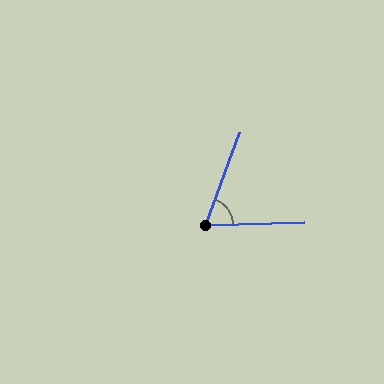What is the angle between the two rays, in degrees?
Approximately 69 degrees.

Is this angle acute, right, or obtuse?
It is acute.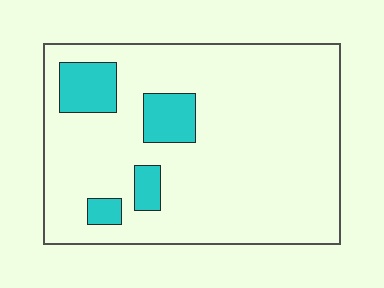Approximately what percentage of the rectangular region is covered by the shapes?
Approximately 15%.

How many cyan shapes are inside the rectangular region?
4.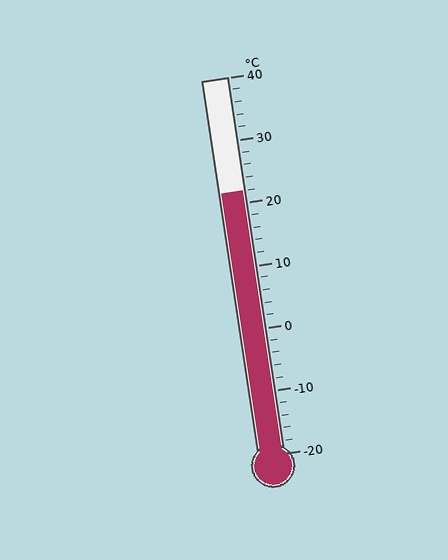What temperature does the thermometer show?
The thermometer shows approximately 22°C.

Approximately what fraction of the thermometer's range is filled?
The thermometer is filled to approximately 70% of its range.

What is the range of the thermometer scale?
The thermometer scale ranges from -20°C to 40°C.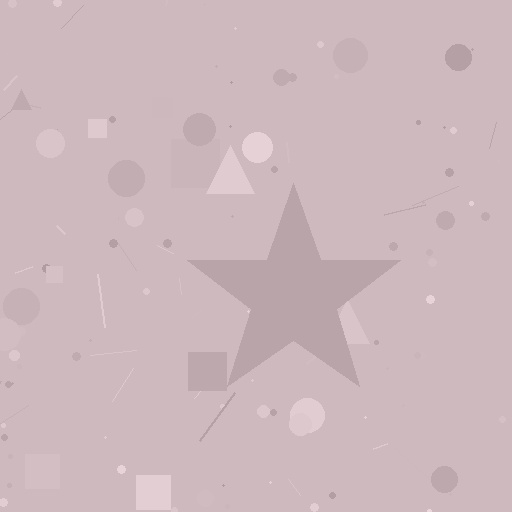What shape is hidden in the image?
A star is hidden in the image.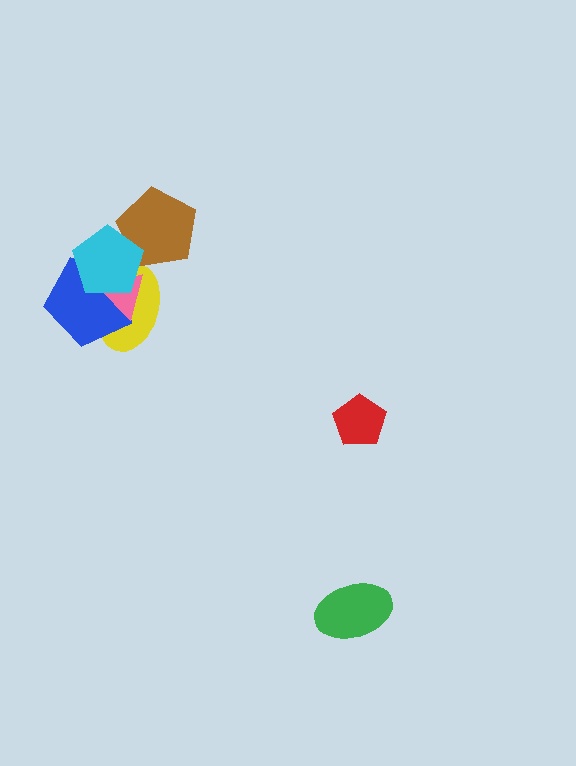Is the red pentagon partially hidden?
No, no other shape covers it.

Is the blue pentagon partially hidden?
Yes, it is partially covered by another shape.